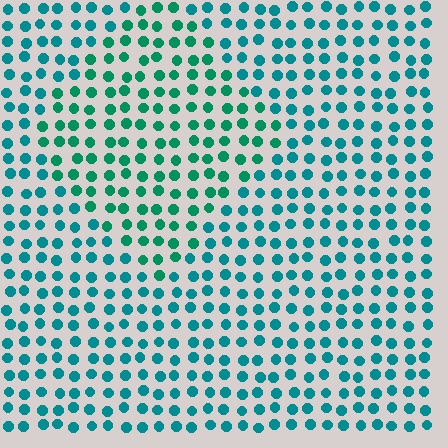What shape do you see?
I see a diamond.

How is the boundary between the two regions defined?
The boundary is defined purely by a slight shift in hue (about 24 degrees). Spacing, size, and orientation are identical on both sides.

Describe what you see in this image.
The image is filled with small teal elements in a uniform arrangement. A diamond-shaped region is visible where the elements are tinted to a slightly different hue, forming a subtle color boundary.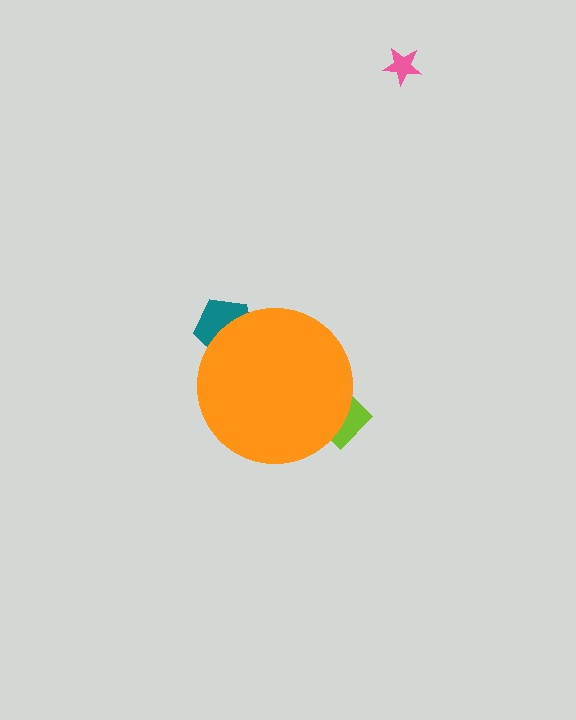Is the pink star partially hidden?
No, the pink star is fully visible.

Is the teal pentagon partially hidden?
Yes, the teal pentagon is partially hidden behind the orange circle.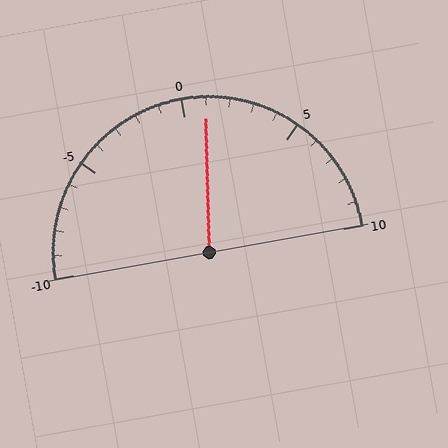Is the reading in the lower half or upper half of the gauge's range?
The reading is in the upper half of the range (-10 to 10).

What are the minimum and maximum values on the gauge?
The gauge ranges from -10 to 10.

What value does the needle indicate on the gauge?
The needle indicates approximately 1.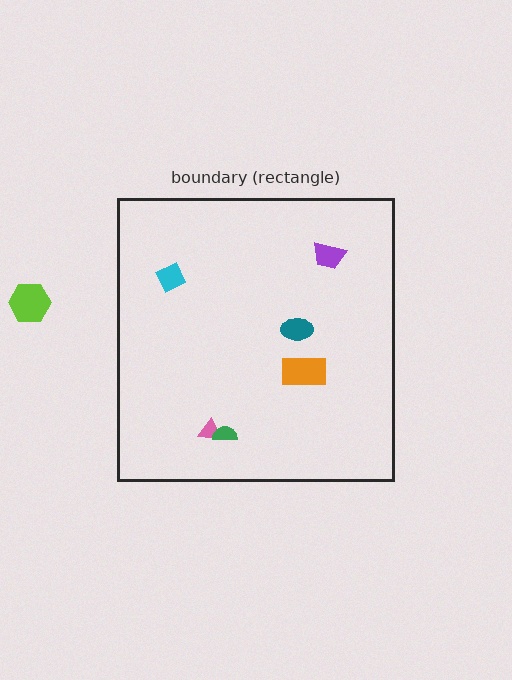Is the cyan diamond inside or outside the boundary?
Inside.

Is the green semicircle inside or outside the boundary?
Inside.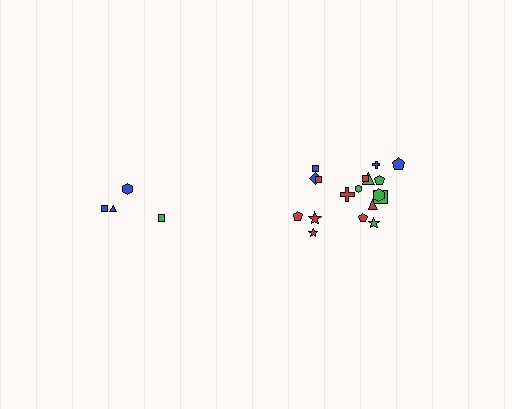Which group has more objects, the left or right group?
The right group.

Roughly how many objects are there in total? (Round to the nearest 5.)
Roughly 20 objects in total.